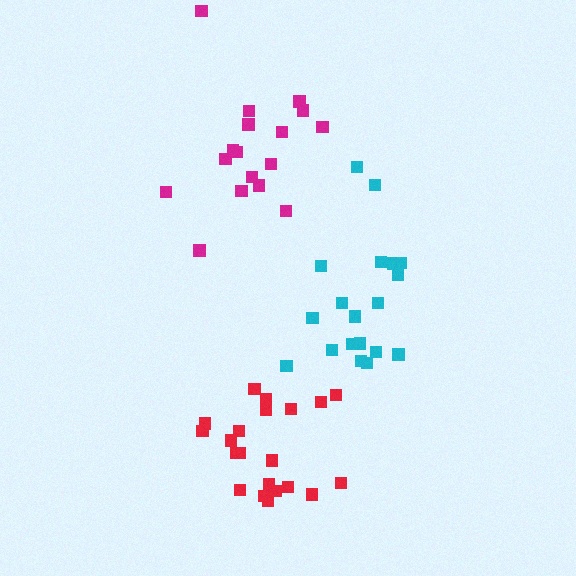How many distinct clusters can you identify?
There are 3 distinct clusters.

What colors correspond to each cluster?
The clusters are colored: cyan, magenta, red.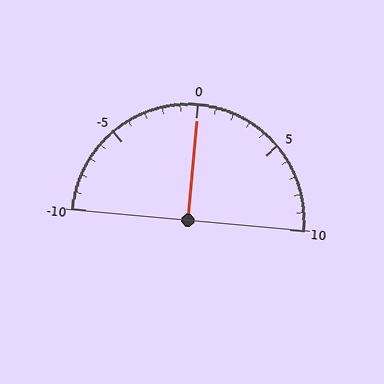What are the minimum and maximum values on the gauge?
The gauge ranges from -10 to 10.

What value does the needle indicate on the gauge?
The needle indicates approximately 0.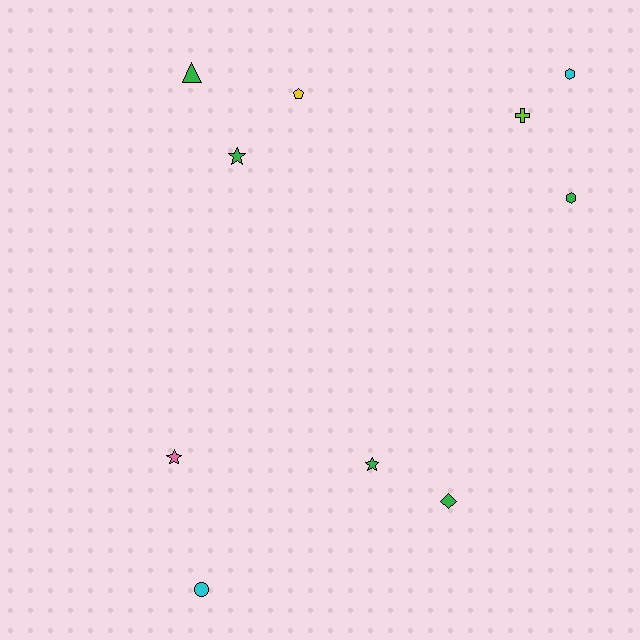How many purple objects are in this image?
There are no purple objects.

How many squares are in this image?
There are no squares.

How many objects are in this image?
There are 10 objects.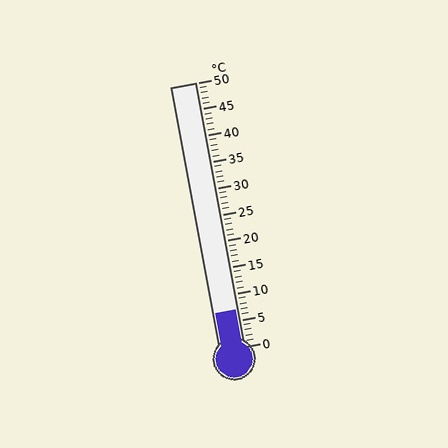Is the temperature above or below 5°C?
The temperature is above 5°C.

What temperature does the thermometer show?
The thermometer shows approximately 7°C.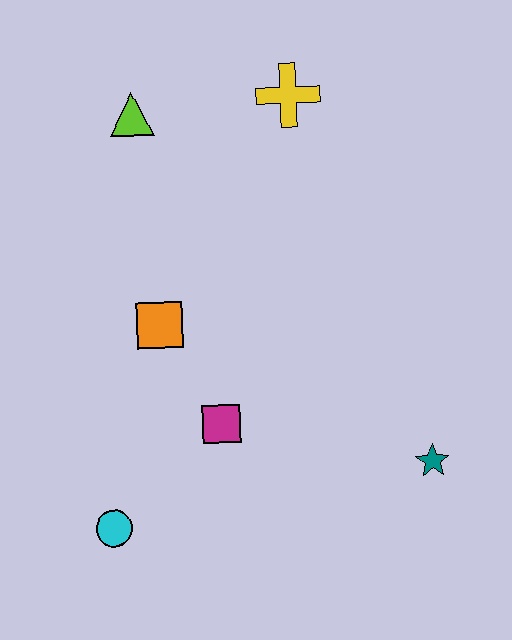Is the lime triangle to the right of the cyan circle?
Yes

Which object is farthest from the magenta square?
The yellow cross is farthest from the magenta square.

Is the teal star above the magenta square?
No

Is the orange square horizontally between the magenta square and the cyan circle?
Yes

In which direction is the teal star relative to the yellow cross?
The teal star is below the yellow cross.